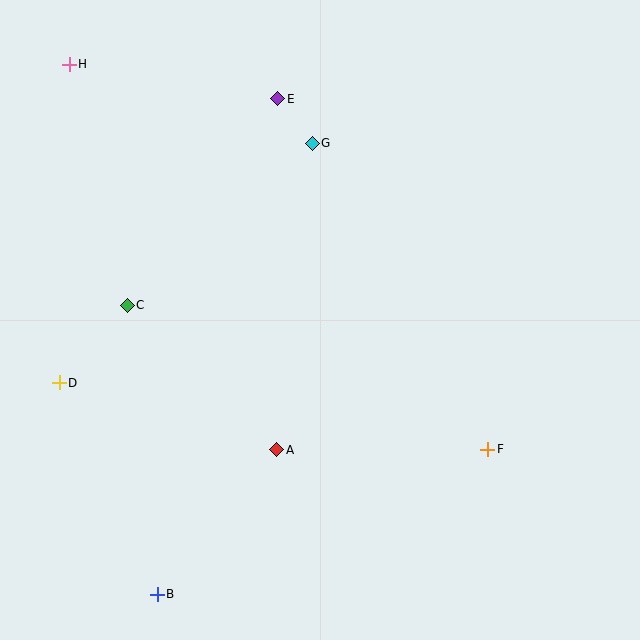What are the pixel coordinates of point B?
Point B is at (157, 594).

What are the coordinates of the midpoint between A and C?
The midpoint between A and C is at (202, 377).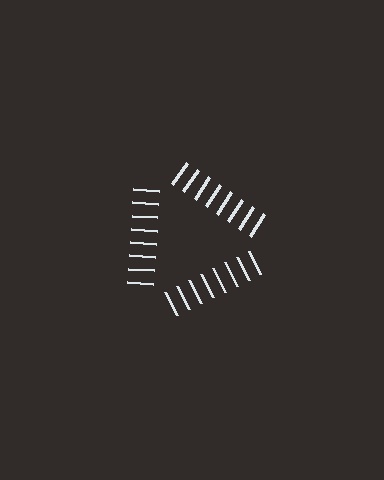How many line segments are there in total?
24 — 8 along each of the 3 edges.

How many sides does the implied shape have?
3 sides — the line-ends trace a triangle.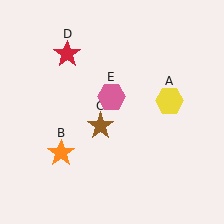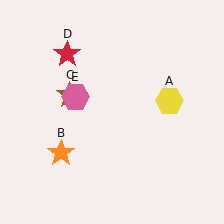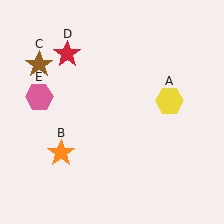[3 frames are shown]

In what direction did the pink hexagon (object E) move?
The pink hexagon (object E) moved left.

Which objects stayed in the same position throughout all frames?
Yellow hexagon (object A) and orange star (object B) and red star (object D) remained stationary.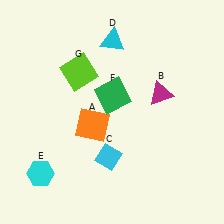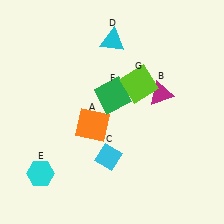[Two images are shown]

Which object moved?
The lime square (G) moved right.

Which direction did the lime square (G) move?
The lime square (G) moved right.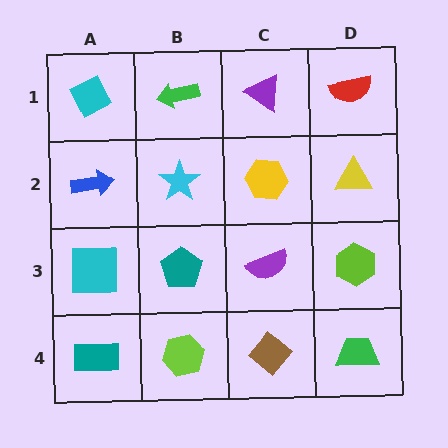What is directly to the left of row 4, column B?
A teal rectangle.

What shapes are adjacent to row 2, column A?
A cyan diamond (row 1, column A), a cyan square (row 3, column A), a cyan star (row 2, column B).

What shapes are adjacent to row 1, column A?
A blue arrow (row 2, column A), a green arrow (row 1, column B).